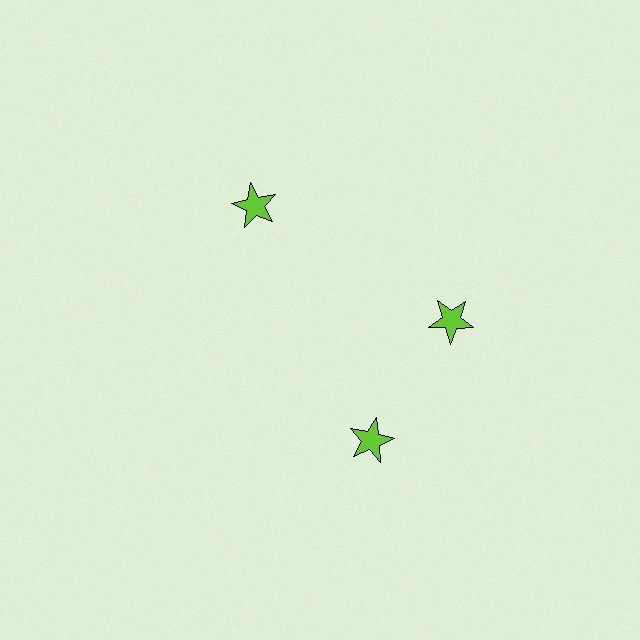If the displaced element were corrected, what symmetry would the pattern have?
It would have 3-fold rotational symmetry — the pattern would map onto itself every 120 degrees.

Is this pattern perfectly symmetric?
No. The 3 lime stars are arranged in a ring, but one element near the 7 o'clock position is rotated out of alignment along the ring, breaking the 3-fold rotational symmetry.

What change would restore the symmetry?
The symmetry would be restored by rotating it back into even spacing with its neighbors so that all 3 stars sit at equal angles and equal distance from the center.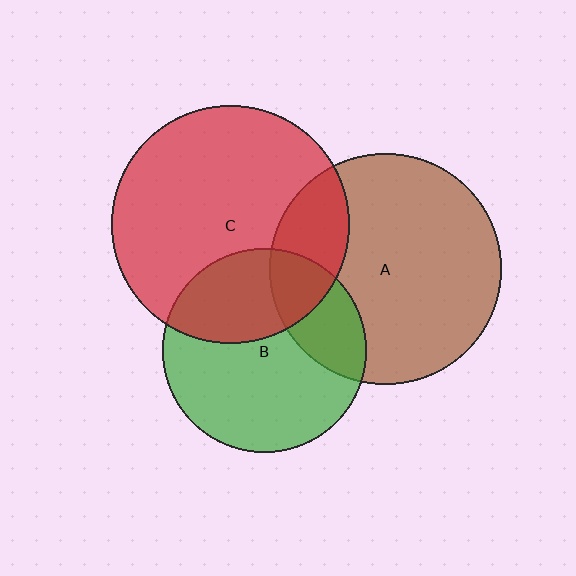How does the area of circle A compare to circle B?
Approximately 1.3 times.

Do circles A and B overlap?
Yes.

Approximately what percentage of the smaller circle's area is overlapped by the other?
Approximately 25%.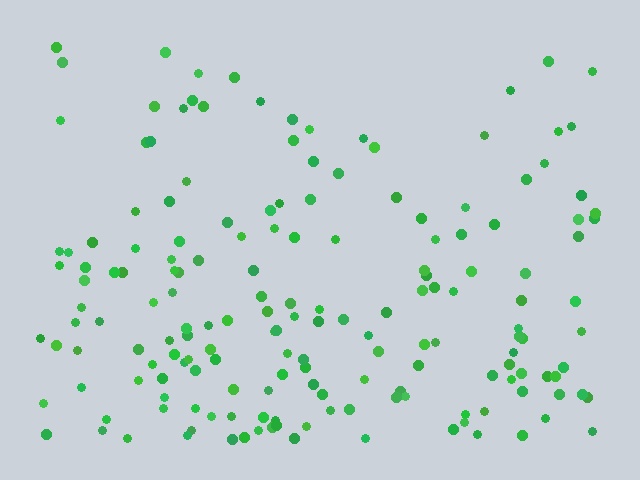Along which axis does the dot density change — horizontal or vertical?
Vertical.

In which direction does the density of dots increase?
From top to bottom, with the bottom side densest.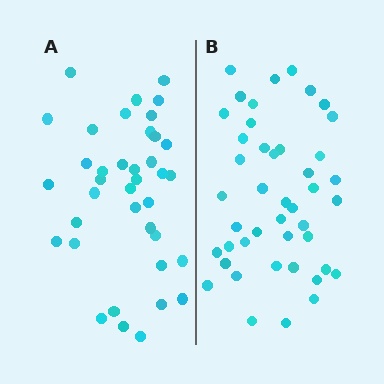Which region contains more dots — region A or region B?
Region B (the right region) has more dots.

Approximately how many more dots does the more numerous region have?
Region B has about 6 more dots than region A.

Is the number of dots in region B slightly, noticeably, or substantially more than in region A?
Region B has only slightly more — the two regions are fairly close. The ratio is roughly 1.2 to 1.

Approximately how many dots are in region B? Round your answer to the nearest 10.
About 40 dots. (The exact count is 44, which rounds to 40.)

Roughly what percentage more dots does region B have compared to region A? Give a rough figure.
About 15% more.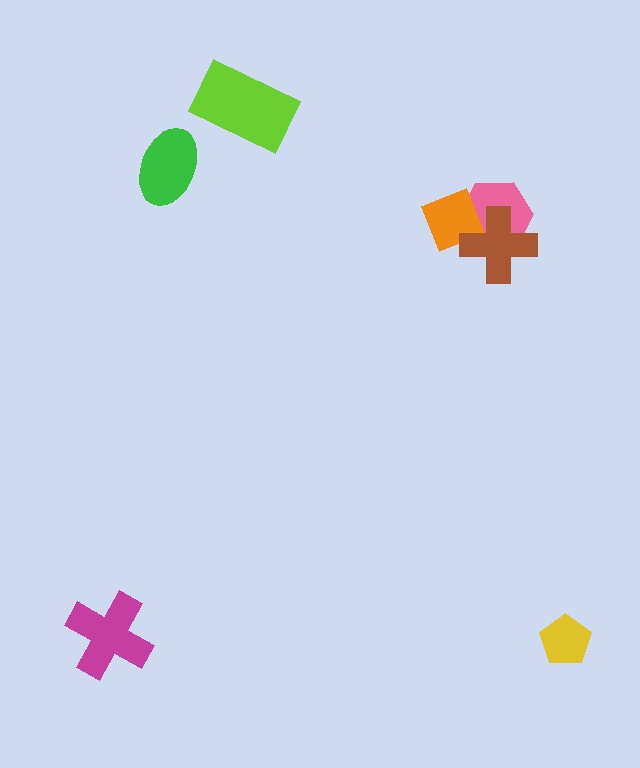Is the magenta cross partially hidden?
No, no other shape covers it.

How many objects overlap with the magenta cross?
0 objects overlap with the magenta cross.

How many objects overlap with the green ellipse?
0 objects overlap with the green ellipse.